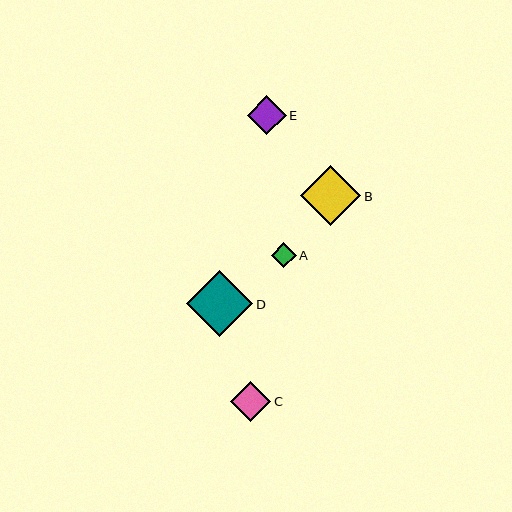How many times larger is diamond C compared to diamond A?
Diamond C is approximately 1.6 times the size of diamond A.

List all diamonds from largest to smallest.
From largest to smallest: D, B, C, E, A.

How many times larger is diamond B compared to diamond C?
Diamond B is approximately 1.5 times the size of diamond C.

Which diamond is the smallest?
Diamond A is the smallest with a size of approximately 25 pixels.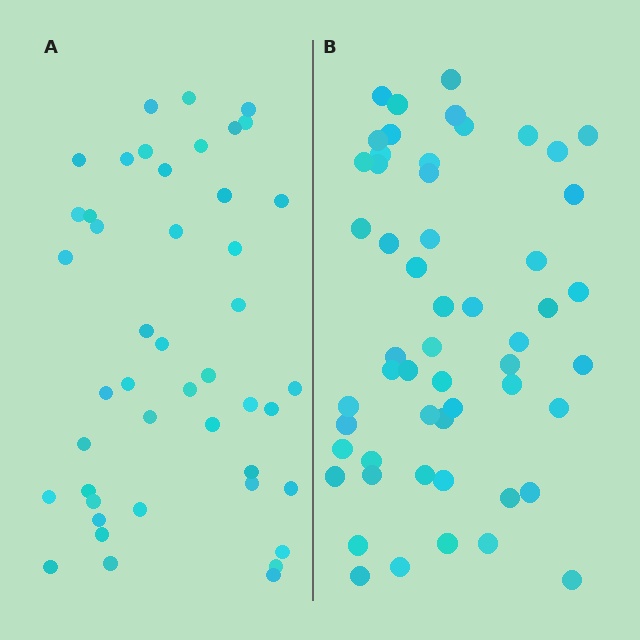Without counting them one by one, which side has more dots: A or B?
Region B (the right region) has more dots.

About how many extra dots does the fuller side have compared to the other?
Region B has roughly 8 or so more dots than region A.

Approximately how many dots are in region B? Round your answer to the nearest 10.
About 50 dots. (The exact count is 54, which rounds to 50.)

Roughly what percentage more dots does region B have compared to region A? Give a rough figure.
About 20% more.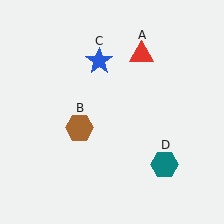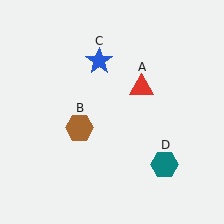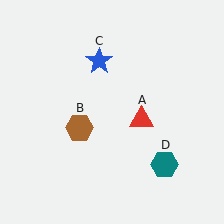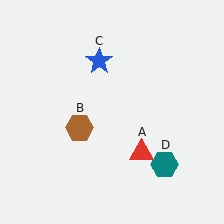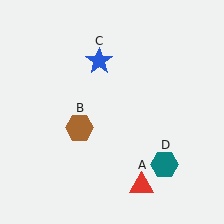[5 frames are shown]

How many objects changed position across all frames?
1 object changed position: red triangle (object A).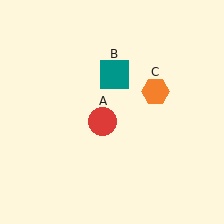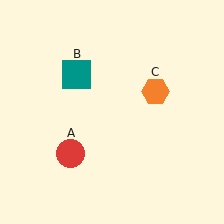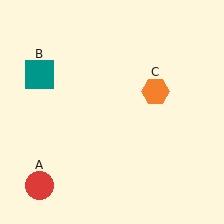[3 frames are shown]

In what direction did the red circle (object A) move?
The red circle (object A) moved down and to the left.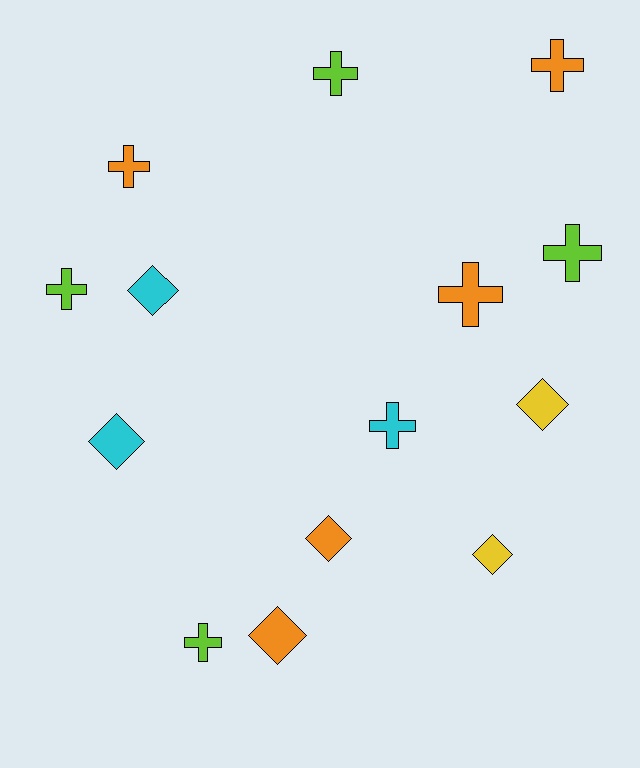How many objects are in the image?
There are 14 objects.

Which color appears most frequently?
Orange, with 5 objects.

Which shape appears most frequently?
Cross, with 8 objects.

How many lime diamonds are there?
There are no lime diamonds.